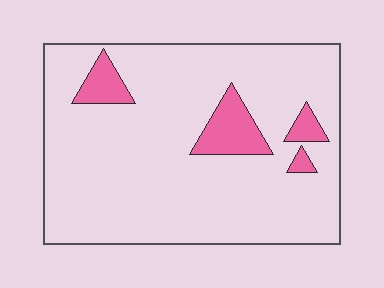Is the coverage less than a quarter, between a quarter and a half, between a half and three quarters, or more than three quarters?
Less than a quarter.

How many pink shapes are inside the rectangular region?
4.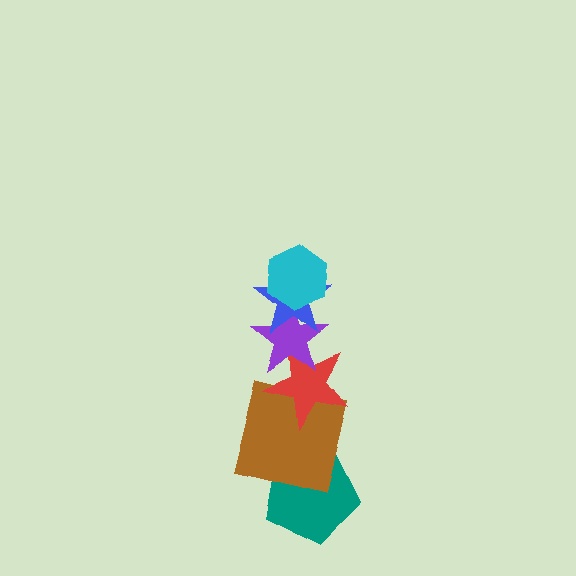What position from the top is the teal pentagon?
The teal pentagon is 6th from the top.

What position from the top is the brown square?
The brown square is 5th from the top.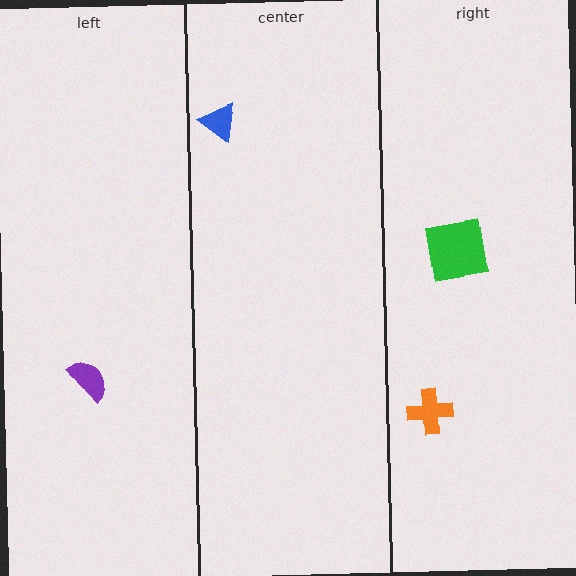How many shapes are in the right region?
2.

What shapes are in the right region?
The green square, the orange cross.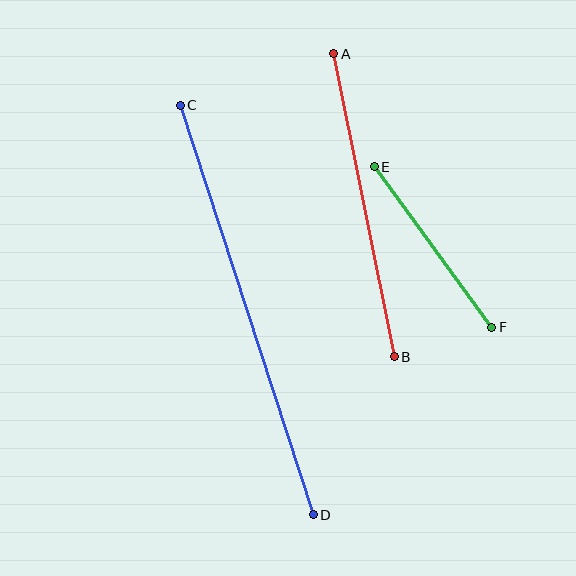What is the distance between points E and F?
The distance is approximately 199 pixels.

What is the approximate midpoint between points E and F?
The midpoint is at approximately (433, 247) pixels.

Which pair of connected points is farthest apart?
Points C and D are farthest apart.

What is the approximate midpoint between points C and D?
The midpoint is at approximately (247, 310) pixels.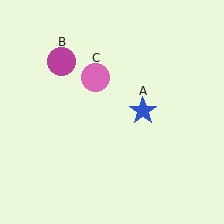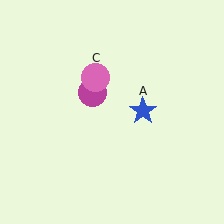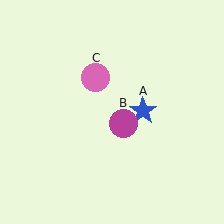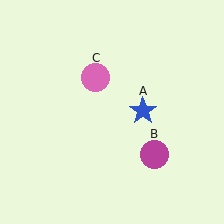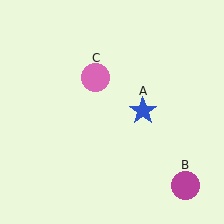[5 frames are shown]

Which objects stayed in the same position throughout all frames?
Blue star (object A) and pink circle (object C) remained stationary.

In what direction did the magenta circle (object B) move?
The magenta circle (object B) moved down and to the right.